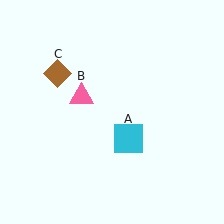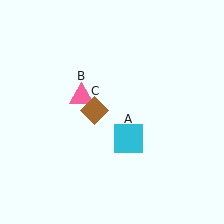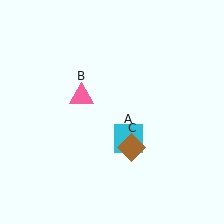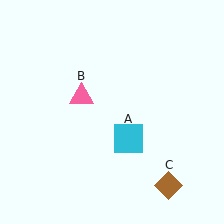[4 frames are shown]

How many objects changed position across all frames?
1 object changed position: brown diamond (object C).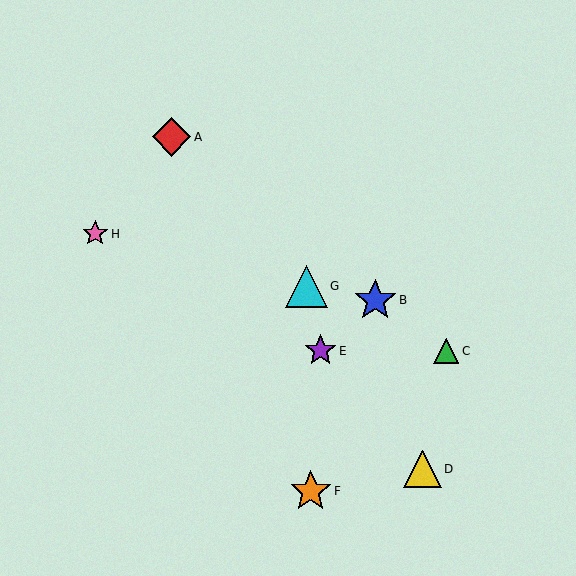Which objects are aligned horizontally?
Objects C, E are aligned horizontally.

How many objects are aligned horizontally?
2 objects (C, E) are aligned horizontally.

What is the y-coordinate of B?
Object B is at y≈300.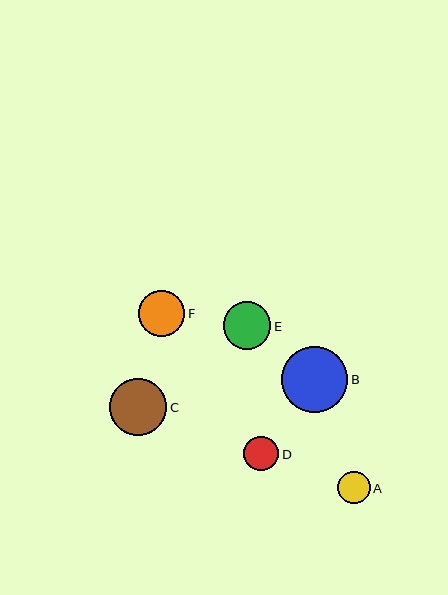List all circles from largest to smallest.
From largest to smallest: B, C, E, F, D, A.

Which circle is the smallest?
Circle A is the smallest with a size of approximately 32 pixels.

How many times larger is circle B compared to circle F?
Circle B is approximately 1.5 times the size of circle F.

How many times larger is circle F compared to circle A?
Circle F is approximately 1.4 times the size of circle A.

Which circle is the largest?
Circle B is the largest with a size of approximately 66 pixels.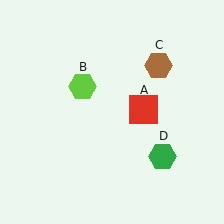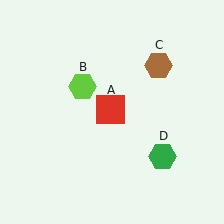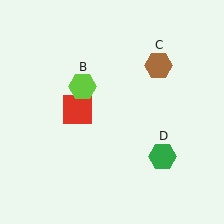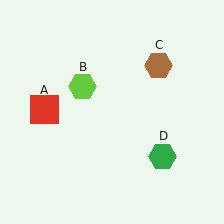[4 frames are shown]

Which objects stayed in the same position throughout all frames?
Lime hexagon (object B) and brown hexagon (object C) and green hexagon (object D) remained stationary.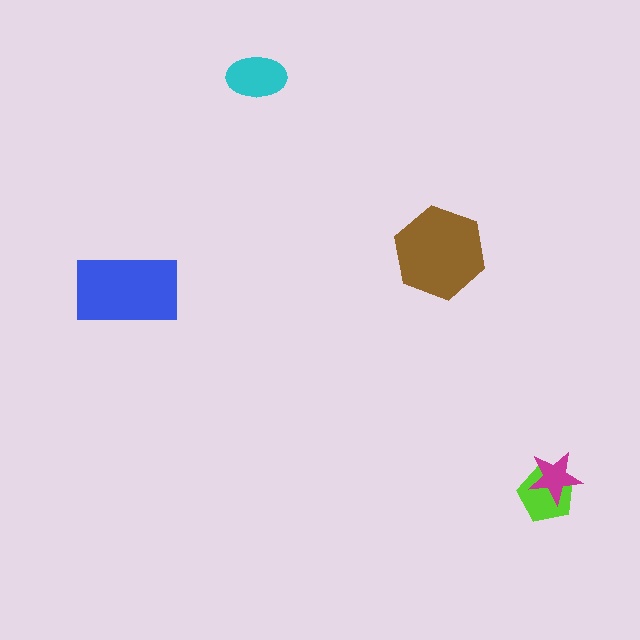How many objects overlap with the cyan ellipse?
0 objects overlap with the cyan ellipse.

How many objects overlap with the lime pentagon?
1 object overlaps with the lime pentagon.